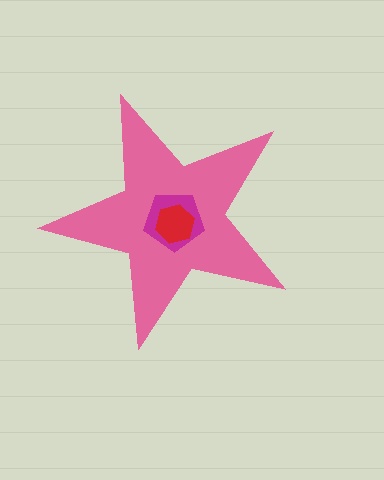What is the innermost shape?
The red hexagon.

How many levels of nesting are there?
3.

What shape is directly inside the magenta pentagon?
The red hexagon.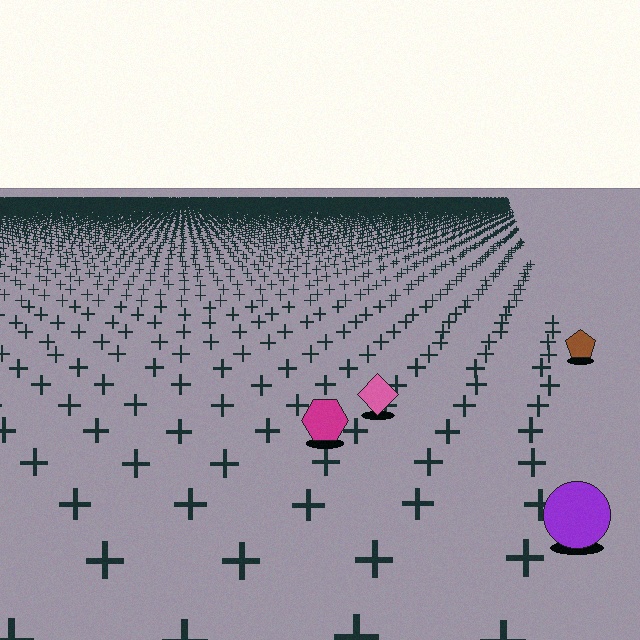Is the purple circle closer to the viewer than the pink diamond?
Yes. The purple circle is closer — you can tell from the texture gradient: the ground texture is coarser near it.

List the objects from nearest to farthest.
From nearest to farthest: the purple circle, the magenta hexagon, the pink diamond, the brown pentagon.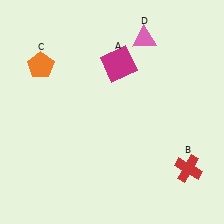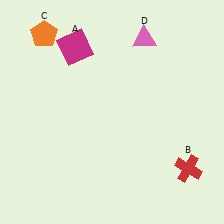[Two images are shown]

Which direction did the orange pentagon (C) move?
The orange pentagon (C) moved up.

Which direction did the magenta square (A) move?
The magenta square (A) moved left.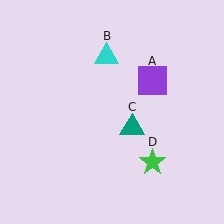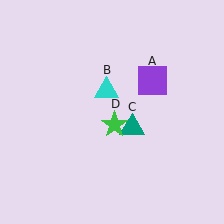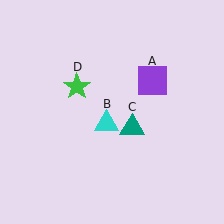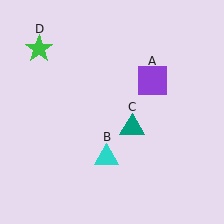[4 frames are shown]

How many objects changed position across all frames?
2 objects changed position: cyan triangle (object B), green star (object D).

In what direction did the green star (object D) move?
The green star (object D) moved up and to the left.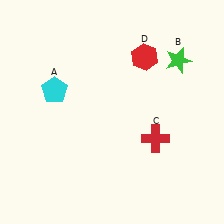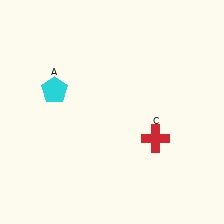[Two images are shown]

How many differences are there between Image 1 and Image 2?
There are 2 differences between the two images.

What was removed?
The green star (B), the red hexagon (D) were removed in Image 2.